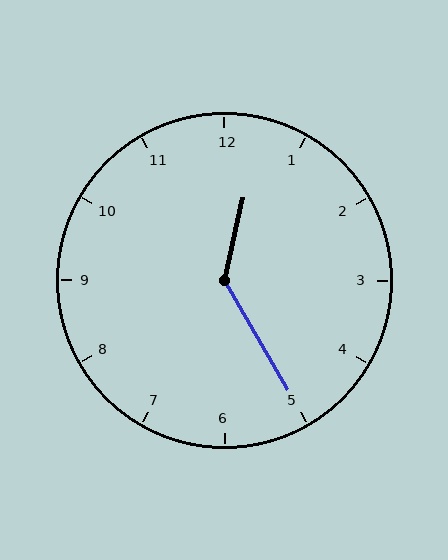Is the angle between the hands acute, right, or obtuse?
It is obtuse.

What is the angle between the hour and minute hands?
Approximately 138 degrees.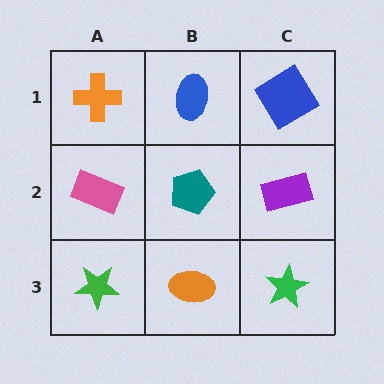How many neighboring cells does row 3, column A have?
2.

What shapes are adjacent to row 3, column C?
A purple rectangle (row 2, column C), an orange ellipse (row 3, column B).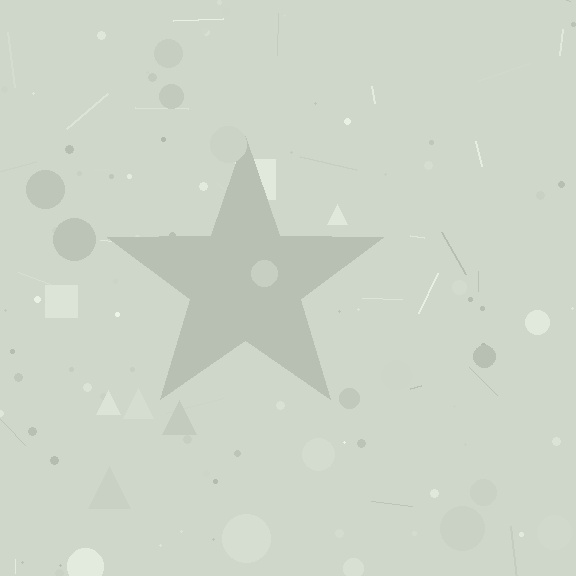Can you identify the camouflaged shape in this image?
The camouflaged shape is a star.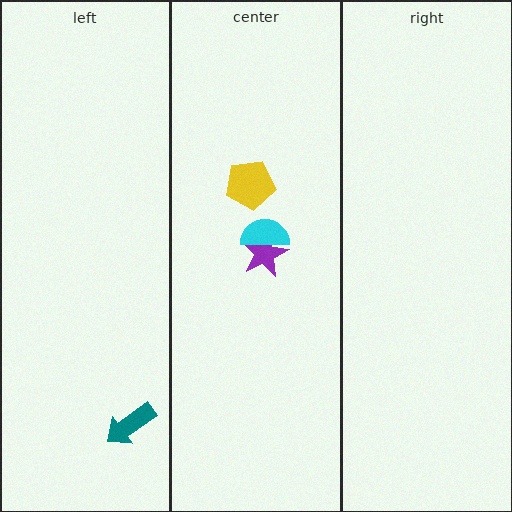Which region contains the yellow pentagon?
The center region.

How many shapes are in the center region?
3.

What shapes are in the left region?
The teal arrow.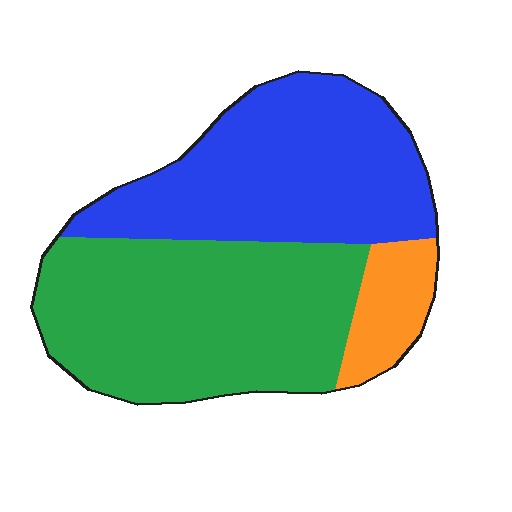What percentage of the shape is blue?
Blue takes up between a quarter and a half of the shape.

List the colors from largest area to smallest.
From largest to smallest: green, blue, orange.